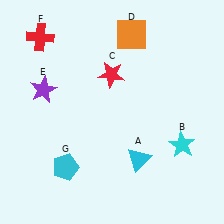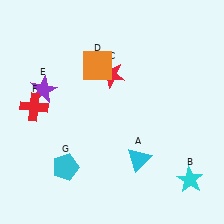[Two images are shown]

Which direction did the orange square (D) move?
The orange square (D) moved left.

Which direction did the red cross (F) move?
The red cross (F) moved down.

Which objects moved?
The objects that moved are: the cyan star (B), the orange square (D), the red cross (F).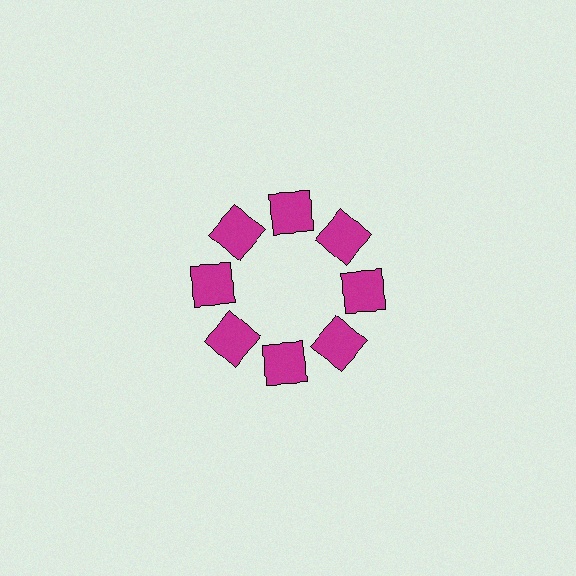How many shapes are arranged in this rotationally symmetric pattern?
There are 8 shapes, arranged in 8 groups of 1.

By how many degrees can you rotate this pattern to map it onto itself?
The pattern maps onto itself every 45 degrees of rotation.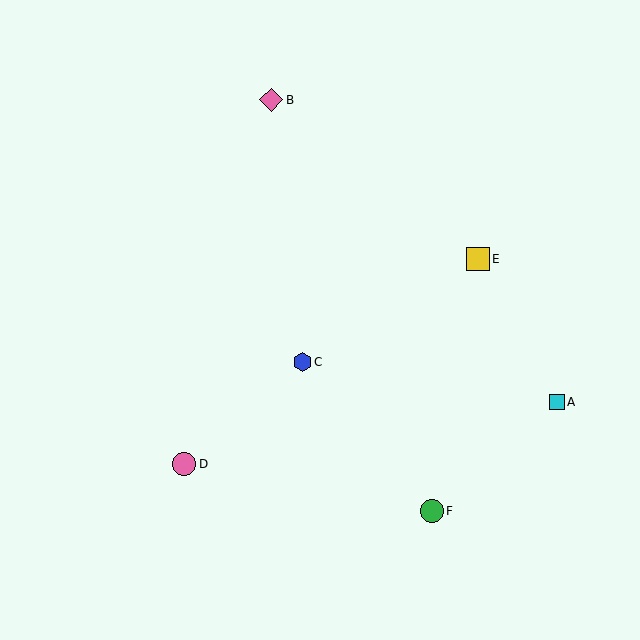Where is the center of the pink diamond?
The center of the pink diamond is at (271, 100).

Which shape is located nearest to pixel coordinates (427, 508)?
The green circle (labeled F) at (432, 511) is nearest to that location.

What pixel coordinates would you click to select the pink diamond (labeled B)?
Click at (271, 100) to select the pink diamond B.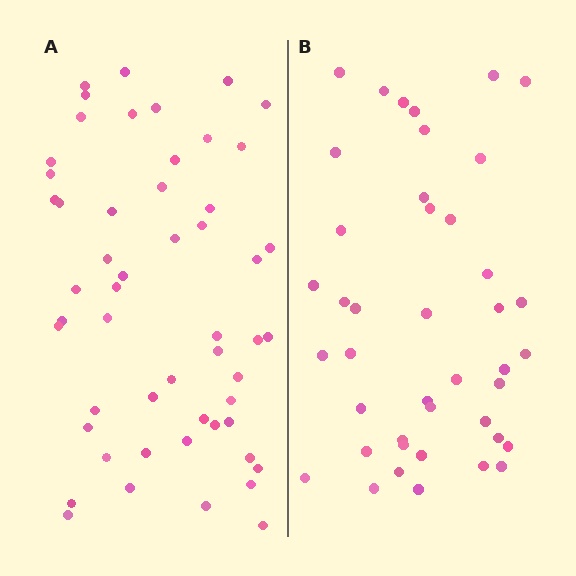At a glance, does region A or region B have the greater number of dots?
Region A (the left region) has more dots.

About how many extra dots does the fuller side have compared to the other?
Region A has roughly 12 or so more dots than region B.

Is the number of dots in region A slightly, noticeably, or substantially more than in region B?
Region A has noticeably more, but not dramatically so. The ratio is roughly 1.3 to 1.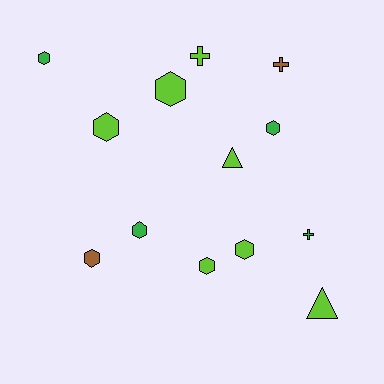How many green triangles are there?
There are no green triangles.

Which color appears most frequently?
Lime, with 7 objects.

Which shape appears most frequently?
Hexagon, with 8 objects.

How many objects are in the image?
There are 13 objects.